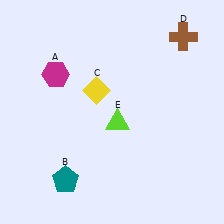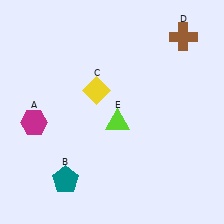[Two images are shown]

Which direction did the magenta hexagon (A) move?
The magenta hexagon (A) moved down.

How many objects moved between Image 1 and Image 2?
1 object moved between the two images.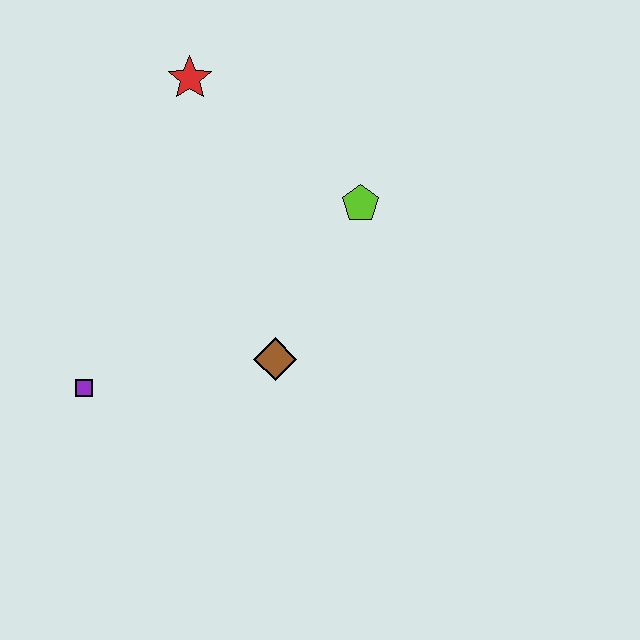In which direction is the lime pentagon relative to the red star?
The lime pentagon is to the right of the red star.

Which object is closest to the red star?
The lime pentagon is closest to the red star.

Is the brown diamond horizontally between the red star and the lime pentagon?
Yes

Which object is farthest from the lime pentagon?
The purple square is farthest from the lime pentagon.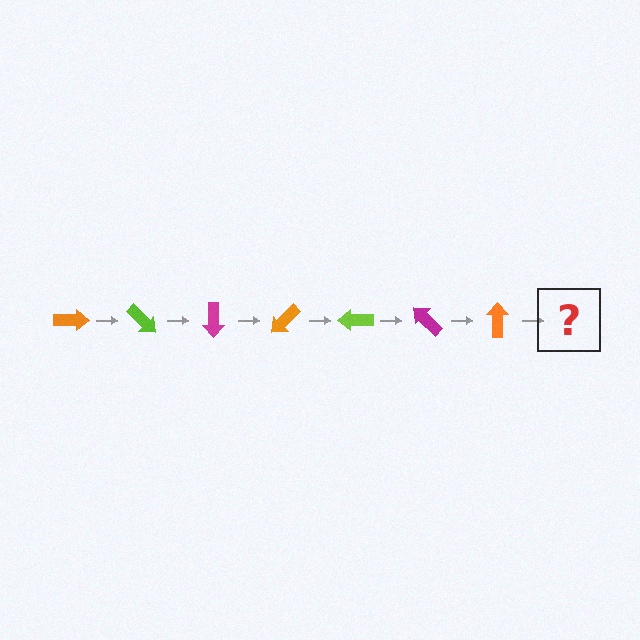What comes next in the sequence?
The next element should be a lime arrow, rotated 315 degrees from the start.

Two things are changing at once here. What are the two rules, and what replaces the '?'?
The two rules are that it rotates 45 degrees each step and the color cycles through orange, lime, and magenta. The '?' should be a lime arrow, rotated 315 degrees from the start.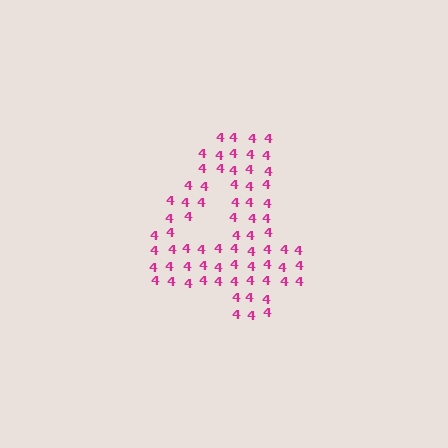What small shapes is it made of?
It is made of small digit 4's.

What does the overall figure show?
The overall figure shows the digit 4.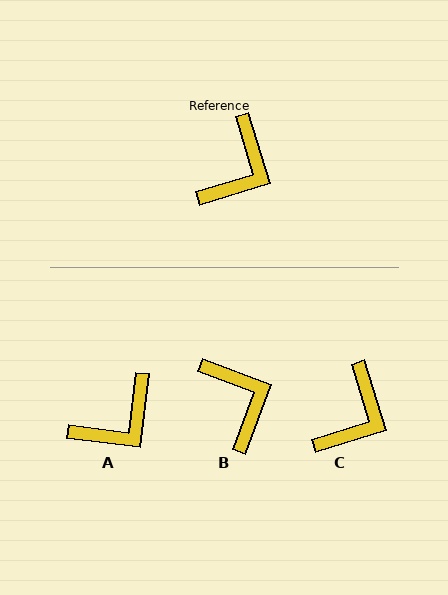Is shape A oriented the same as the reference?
No, it is off by about 24 degrees.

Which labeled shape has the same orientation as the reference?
C.